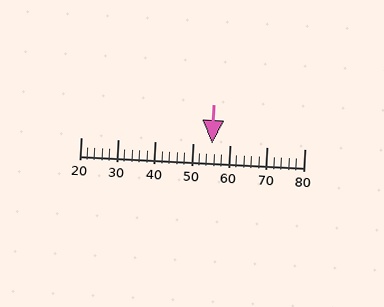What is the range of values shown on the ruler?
The ruler shows values from 20 to 80.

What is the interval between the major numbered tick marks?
The major tick marks are spaced 10 units apart.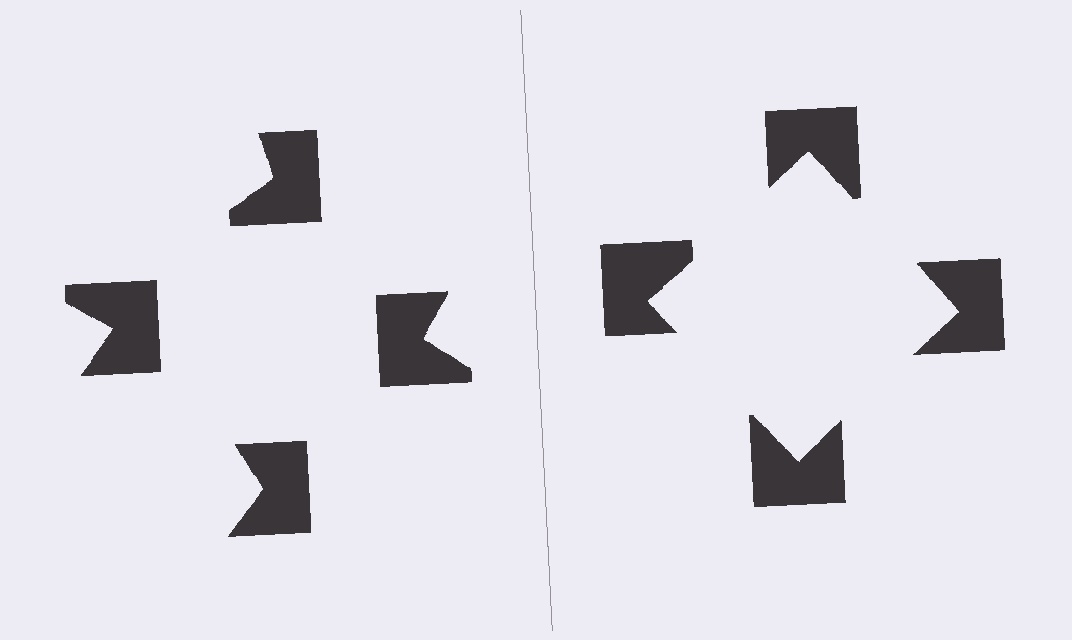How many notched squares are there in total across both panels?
8 — 4 on each side.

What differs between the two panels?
The notched squares are positioned identically on both sides; only the wedge orientations differ. On the right they align to a square; on the left they are misaligned.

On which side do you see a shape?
An illusory square appears on the right side. On the left side the wedge cuts are rotated, so no coherent shape forms.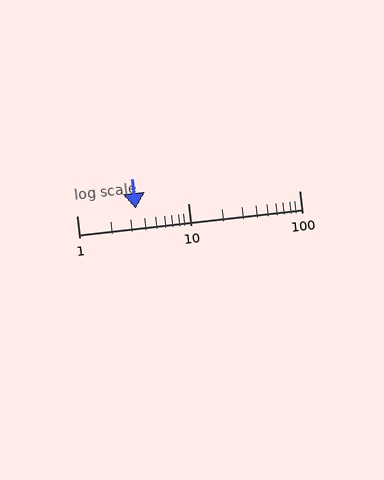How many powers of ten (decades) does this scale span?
The scale spans 2 decades, from 1 to 100.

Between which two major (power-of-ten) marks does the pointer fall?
The pointer is between 1 and 10.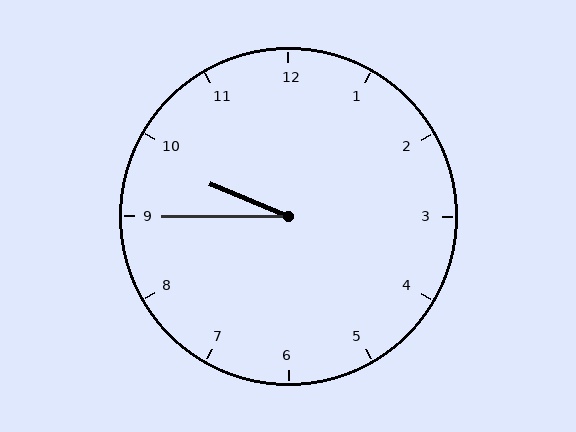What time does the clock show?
9:45.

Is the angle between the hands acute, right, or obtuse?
It is acute.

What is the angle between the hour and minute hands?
Approximately 22 degrees.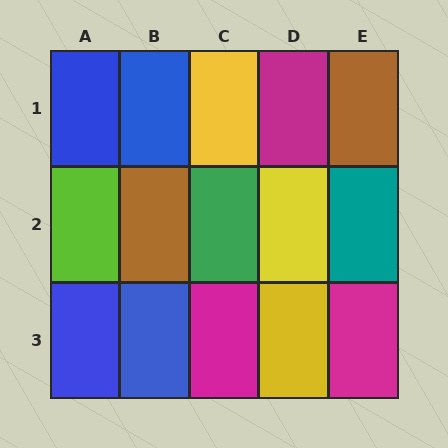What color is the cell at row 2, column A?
Lime.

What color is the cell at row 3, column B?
Blue.